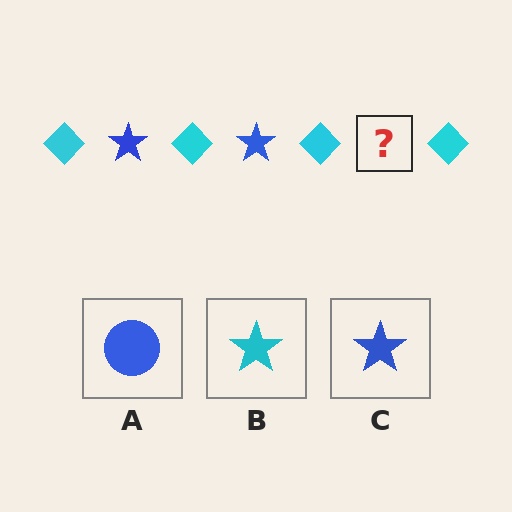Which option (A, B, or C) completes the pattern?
C.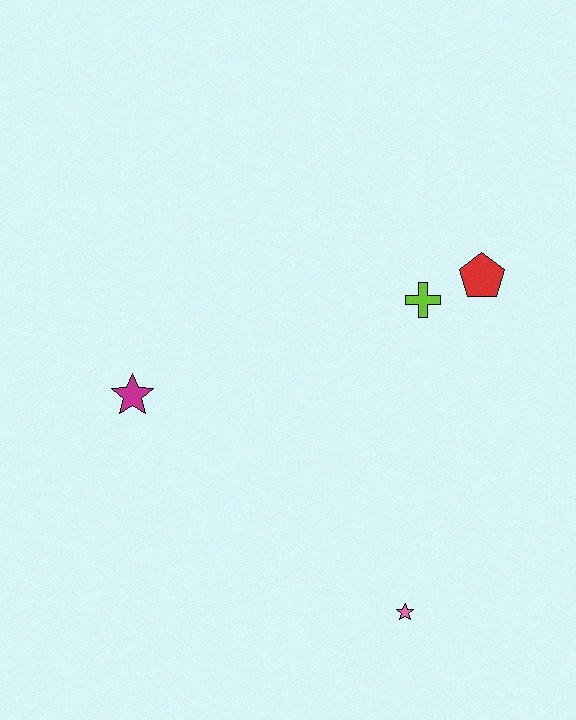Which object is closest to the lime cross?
The red pentagon is closest to the lime cross.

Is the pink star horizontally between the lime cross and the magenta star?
Yes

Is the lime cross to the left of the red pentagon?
Yes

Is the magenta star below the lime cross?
Yes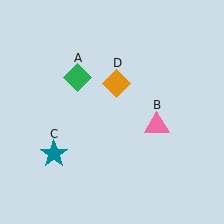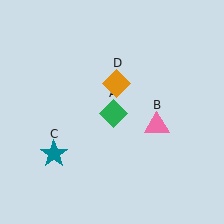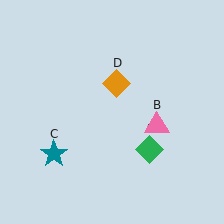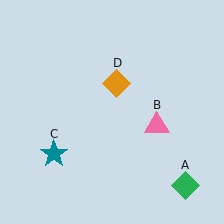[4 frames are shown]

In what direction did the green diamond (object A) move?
The green diamond (object A) moved down and to the right.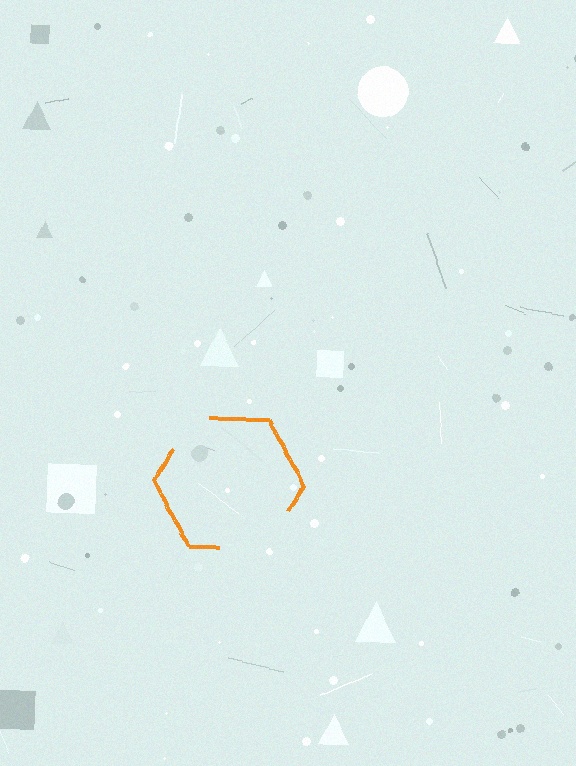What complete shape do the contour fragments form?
The contour fragments form a hexagon.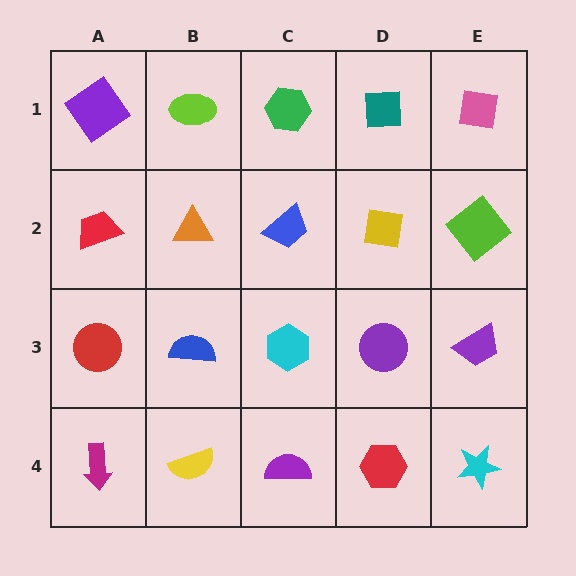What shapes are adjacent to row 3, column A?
A red trapezoid (row 2, column A), a magenta arrow (row 4, column A), a blue semicircle (row 3, column B).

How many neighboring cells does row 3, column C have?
4.